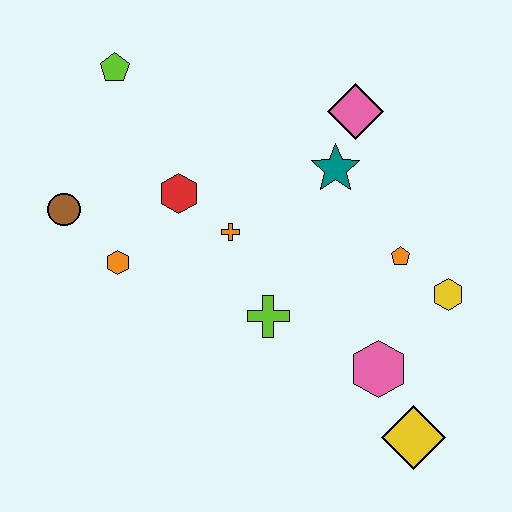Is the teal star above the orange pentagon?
Yes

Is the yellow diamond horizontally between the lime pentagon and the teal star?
No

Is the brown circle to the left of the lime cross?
Yes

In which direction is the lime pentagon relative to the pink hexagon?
The lime pentagon is above the pink hexagon.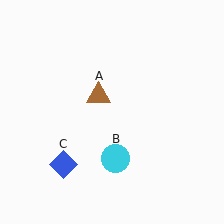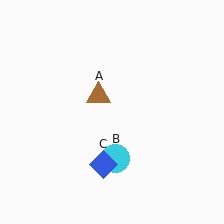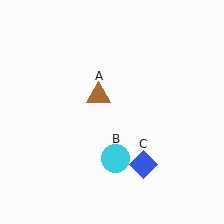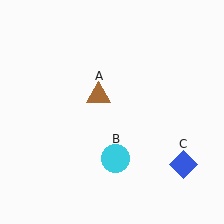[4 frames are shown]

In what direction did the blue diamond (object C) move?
The blue diamond (object C) moved right.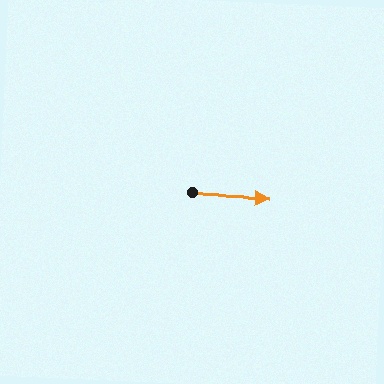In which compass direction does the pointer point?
East.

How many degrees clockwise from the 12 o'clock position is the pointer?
Approximately 93 degrees.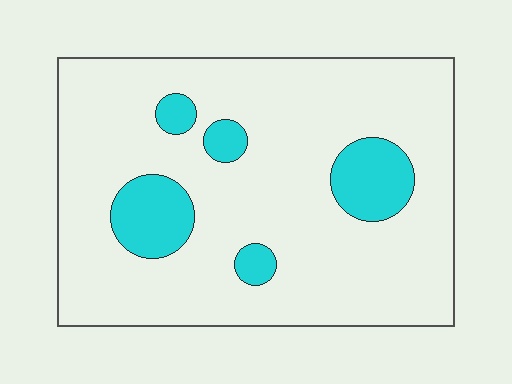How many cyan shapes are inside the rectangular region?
5.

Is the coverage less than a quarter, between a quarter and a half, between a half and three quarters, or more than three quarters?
Less than a quarter.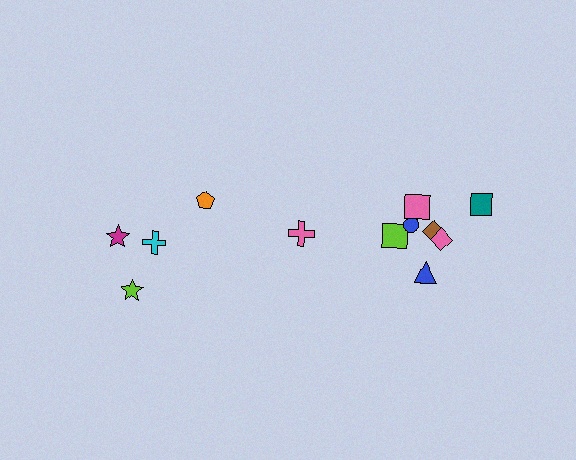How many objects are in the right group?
There are 8 objects.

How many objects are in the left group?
There are 4 objects.